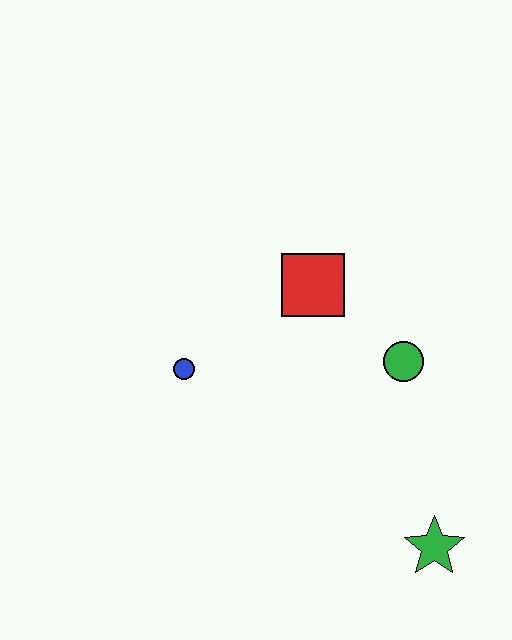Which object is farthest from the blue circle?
The green star is farthest from the blue circle.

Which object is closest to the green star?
The green circle is closest to the green star.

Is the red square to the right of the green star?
No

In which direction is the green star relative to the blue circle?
The green star is to the right of the blue circle.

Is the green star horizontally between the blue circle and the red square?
No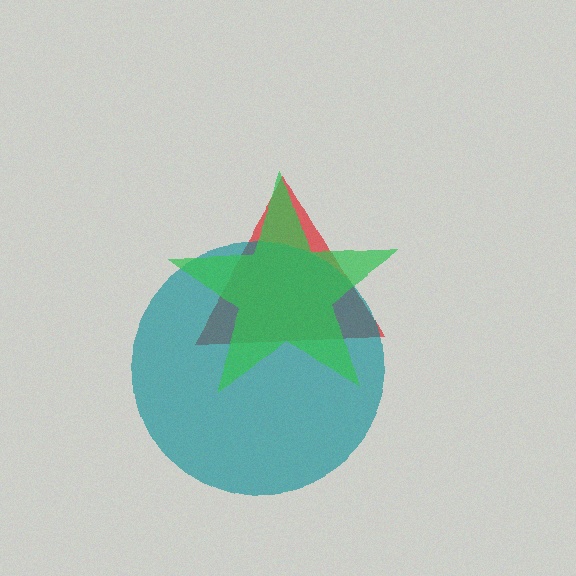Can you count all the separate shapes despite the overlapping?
Yes, there are 3 separate shapes.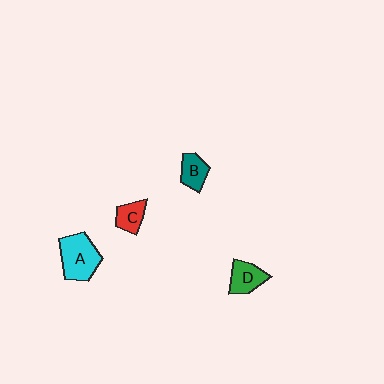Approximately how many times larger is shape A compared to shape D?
Approximately 1.6 times.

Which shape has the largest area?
Shape A (cyan).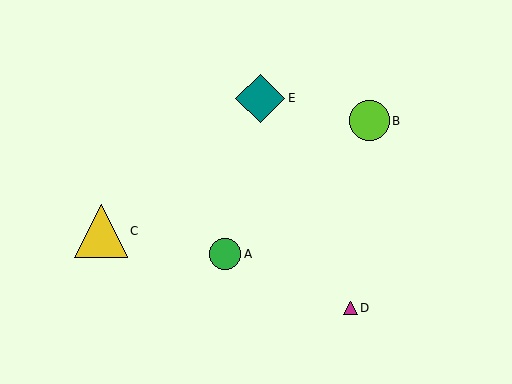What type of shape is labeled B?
Shape B is a lime circle.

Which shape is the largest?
The yellow triangle (labeled C) is the largest.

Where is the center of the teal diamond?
The center of the teal diamond is at (260, 99).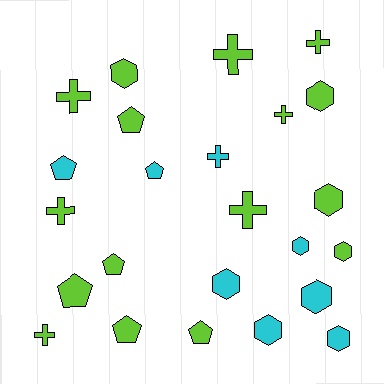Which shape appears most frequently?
Hexagon, with 9 objects.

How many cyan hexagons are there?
There are 5 cyan hexagons.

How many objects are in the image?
There are 24 objects.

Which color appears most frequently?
Lime, with 16 objects.